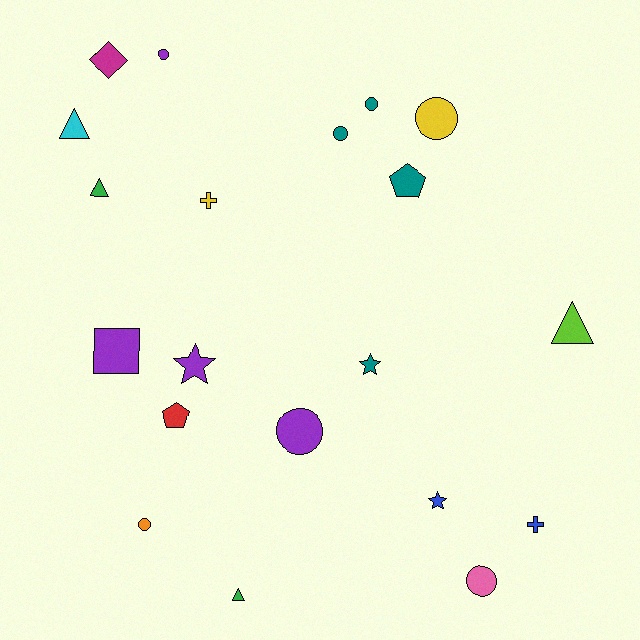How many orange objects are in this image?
There is 1 orange object.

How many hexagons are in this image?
There are no hexagons.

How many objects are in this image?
There are 20 objects.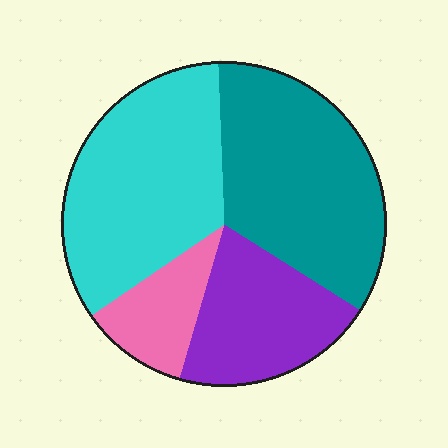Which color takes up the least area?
Pink, at roughly 10%.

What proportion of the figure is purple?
Purple covers roughly 20% of the figure.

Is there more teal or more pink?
Teal.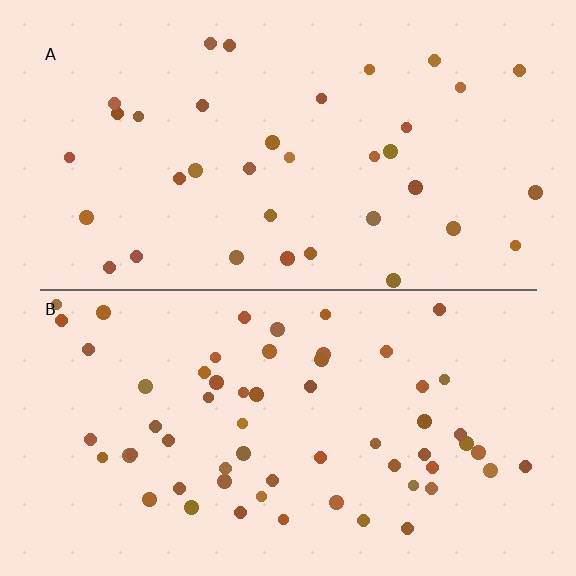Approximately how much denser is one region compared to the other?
Approximately 1.7× — region B over region A.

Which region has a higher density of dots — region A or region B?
B (the bottom).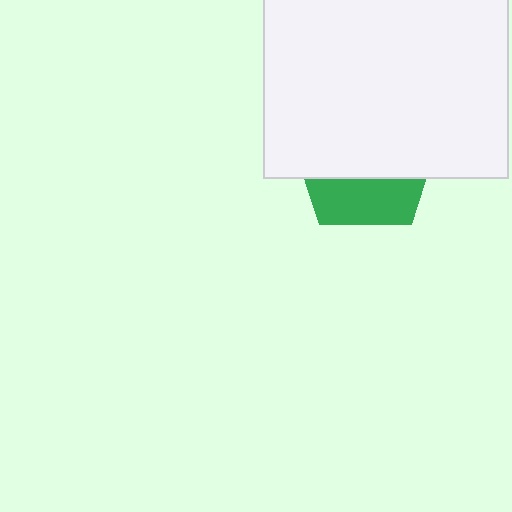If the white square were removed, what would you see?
You would see the complete green pentagon.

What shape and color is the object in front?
The object in front is a white square.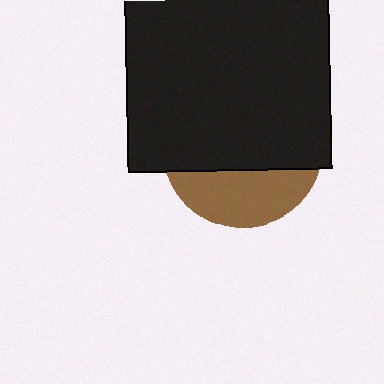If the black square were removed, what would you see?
You would see the complete brown circle.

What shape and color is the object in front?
The object in front is a black square.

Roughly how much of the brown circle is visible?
A small part of it is visible (roughly 33%).